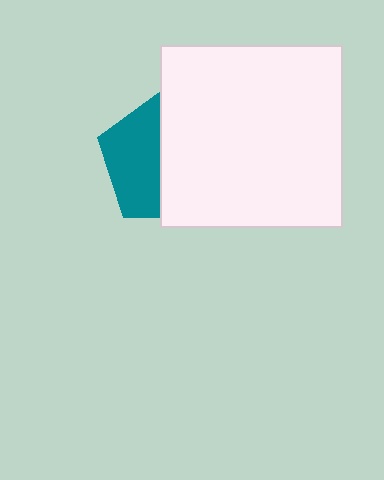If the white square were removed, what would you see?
You would see the complete teal pentagon.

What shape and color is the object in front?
The object in front is a white square.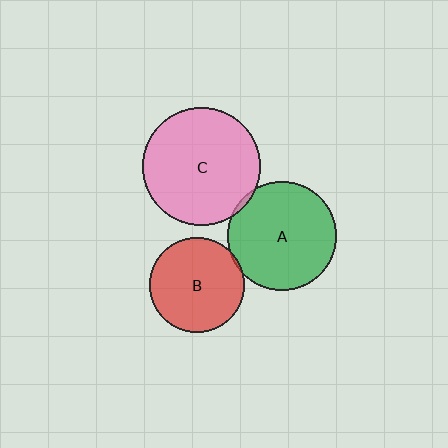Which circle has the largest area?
Circle C (pink).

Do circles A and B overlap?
Yes.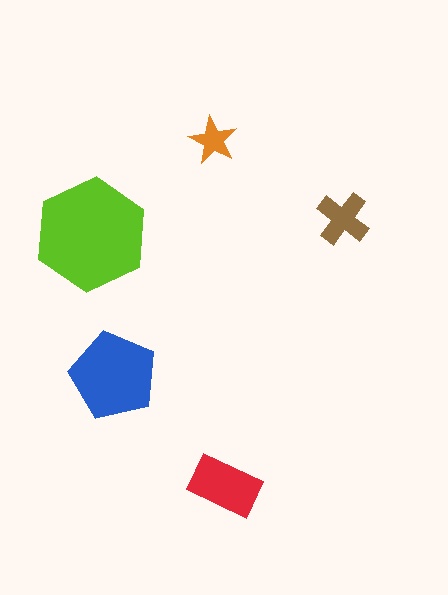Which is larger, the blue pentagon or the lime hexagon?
The lime hexagon.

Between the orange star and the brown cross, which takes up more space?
The brown cross.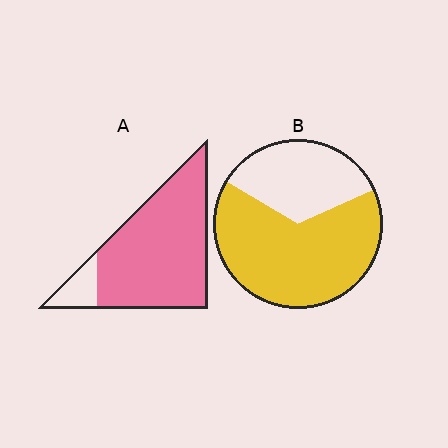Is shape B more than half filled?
Yes.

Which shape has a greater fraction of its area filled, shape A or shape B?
Shape A.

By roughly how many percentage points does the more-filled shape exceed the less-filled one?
By roughly 20 percentage points (A over B).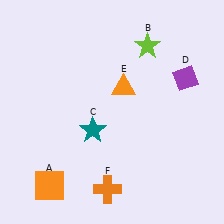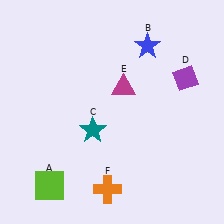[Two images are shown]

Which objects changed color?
A changed from orange to lime. B changed from lime to blue. E changed from orange to magenta.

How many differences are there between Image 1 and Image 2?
There are 3 differences between the two images.